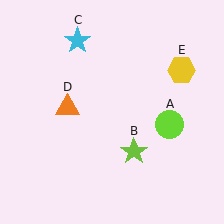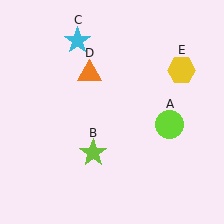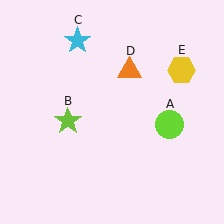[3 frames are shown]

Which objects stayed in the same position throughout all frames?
Lime circle (object A) and cyan star (object C) and yellow hexagon (object E) remained stationary.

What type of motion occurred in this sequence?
The lime star (object B), orange triangle (object D) rotated clockwise around the center of the scene.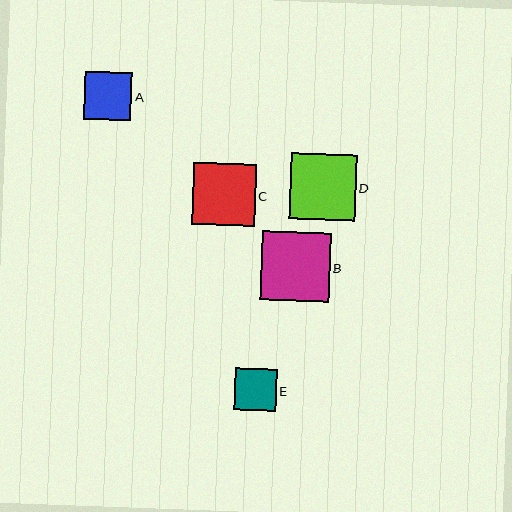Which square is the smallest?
Square E is the smallest with a size of approximately 42 pixels.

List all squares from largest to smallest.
From largest to smallest: B, D, C, A, E.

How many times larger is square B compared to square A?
Square B is approximately 1.5 times the size of square A.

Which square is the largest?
Square B is the largest with a size of approximately 69 pixels.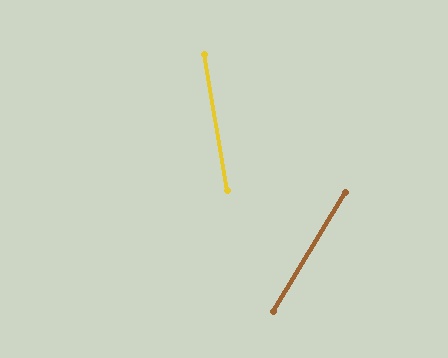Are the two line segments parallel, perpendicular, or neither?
Neither parallel nor perpendicular — they differ by about 41°.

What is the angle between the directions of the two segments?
Approximately 41 degrees.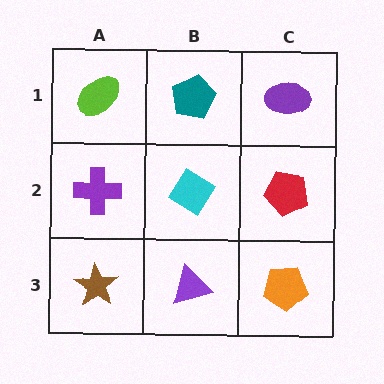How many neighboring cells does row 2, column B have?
4.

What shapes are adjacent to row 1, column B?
A cyan diamond (row 2, column B), a lime ellipse (row 1, column A), a purple ellipse (row 1, column C).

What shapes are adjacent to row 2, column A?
A lime ellipse (row 1, column A), a brown star (row 3, column A), a cyan diamond (row 2, column B).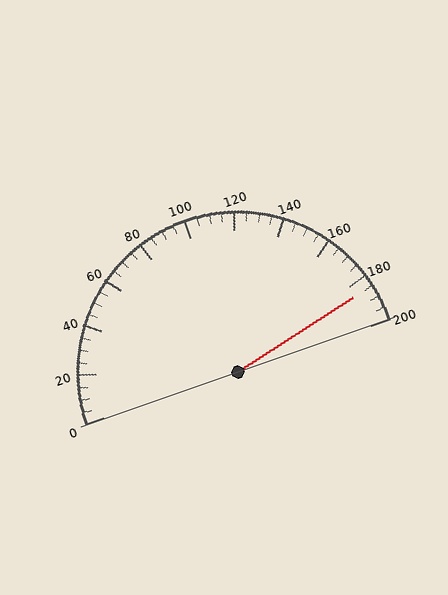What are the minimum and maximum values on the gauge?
The gauge ranges from 0 to 200.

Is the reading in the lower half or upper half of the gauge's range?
The reading is in the upper half of the range (0 to 200).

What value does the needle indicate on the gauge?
The needle indicates approximately 185.